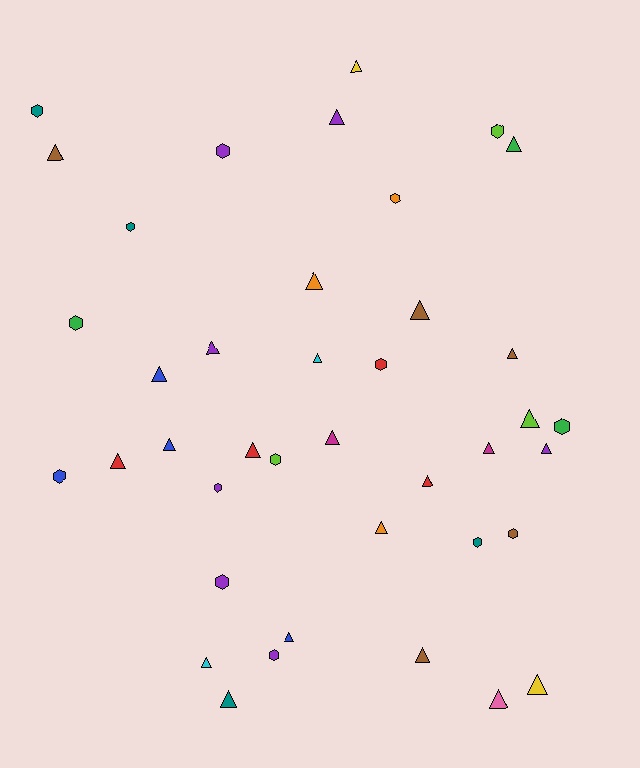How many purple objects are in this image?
There are 7 purple objects.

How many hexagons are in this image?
There are 15 hexagons.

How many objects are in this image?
There are 40 objects.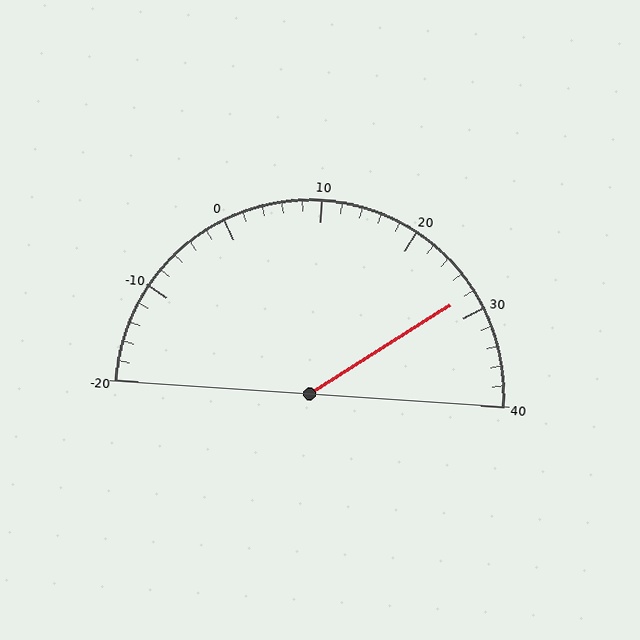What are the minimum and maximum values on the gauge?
The gauge ranges from -20 to 40.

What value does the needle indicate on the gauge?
The needle indicates approximately 28.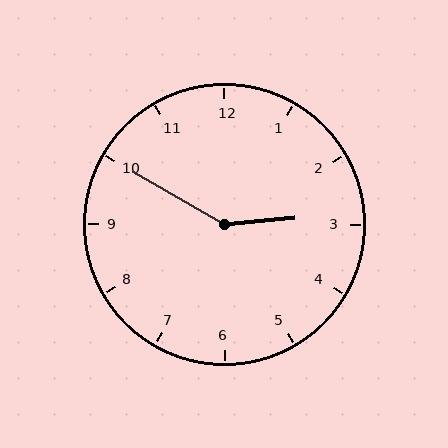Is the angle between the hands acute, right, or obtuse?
It is obtuse.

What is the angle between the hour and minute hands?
Approximately 145 degrees.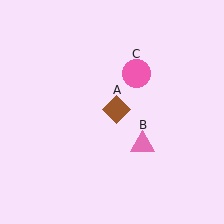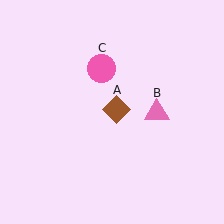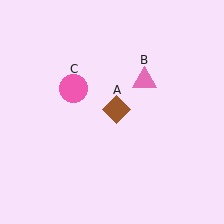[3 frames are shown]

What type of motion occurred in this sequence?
The pink triangle (object B), pink circle (object C) rotated counterclockwise around the center of the scene.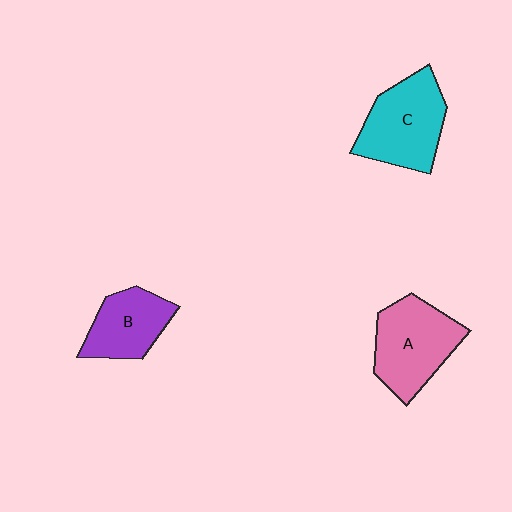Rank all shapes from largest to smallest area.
From largest to smallest: C (cyan), A (pink), B (purple).